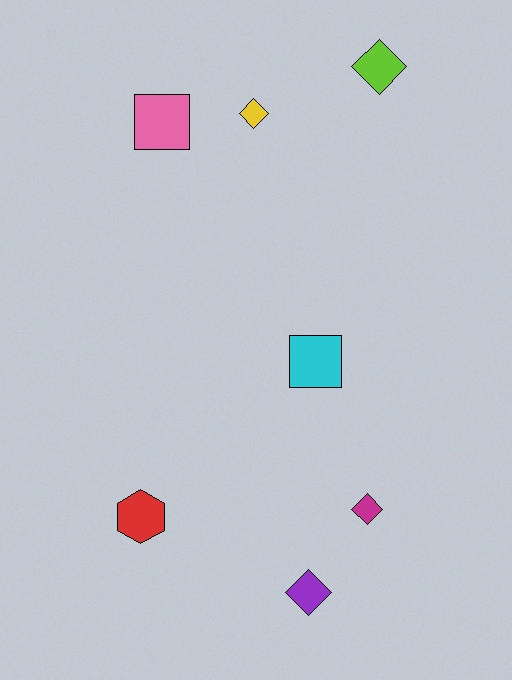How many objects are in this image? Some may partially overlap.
There are 7 objects.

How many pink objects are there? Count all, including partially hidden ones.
There is 1 pink object.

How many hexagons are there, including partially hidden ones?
There is 1 hexagon.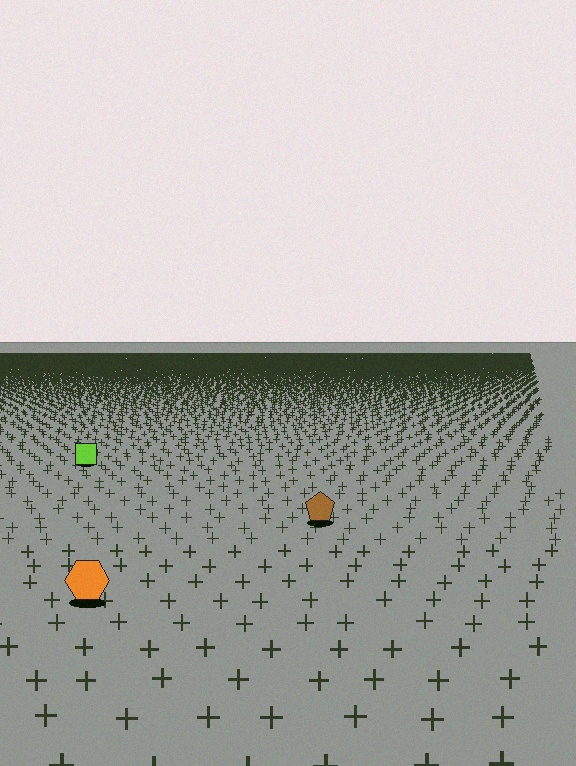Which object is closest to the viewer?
The orange hexagon is closest. The texture marks near it are larger and more spread out.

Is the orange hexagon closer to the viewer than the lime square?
Yes. The orange hexagon is closer — you can tell from the texture gradient: the ground texture is coarser near it.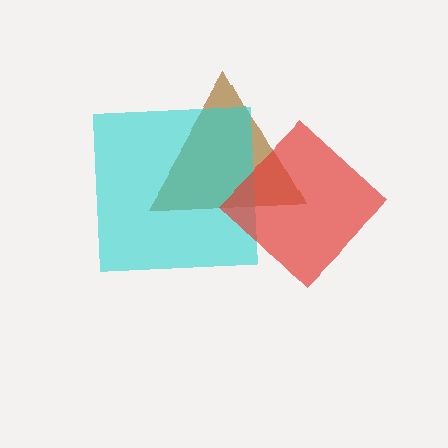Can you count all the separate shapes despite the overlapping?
Yes, there are 3 separate shapes.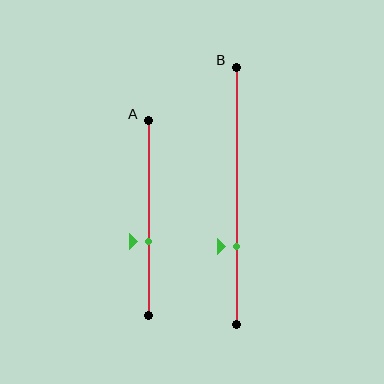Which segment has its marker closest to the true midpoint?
Segment A has its marker closest to the true midpoint.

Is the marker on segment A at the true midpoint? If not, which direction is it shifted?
No, the marker on segment A is shifted downward by about 12% of the segment length.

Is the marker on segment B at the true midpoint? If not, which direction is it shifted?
No, the marker on segment B is shifted downward by about 20% of the segment length.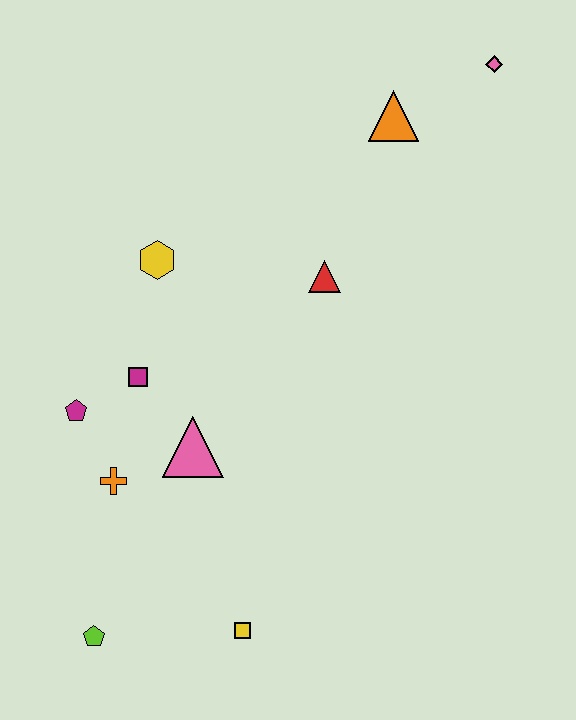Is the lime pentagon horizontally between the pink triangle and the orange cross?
No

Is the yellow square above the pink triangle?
No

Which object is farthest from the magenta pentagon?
The pink diamond is farthest from the magenta pentagon.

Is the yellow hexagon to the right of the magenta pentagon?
Yes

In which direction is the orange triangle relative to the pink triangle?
The orange triangle is above the pink triangle.